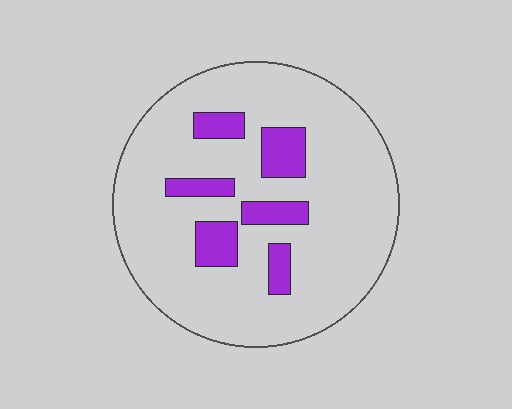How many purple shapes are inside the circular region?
6.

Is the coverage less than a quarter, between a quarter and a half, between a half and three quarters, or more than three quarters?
Less than a quarter.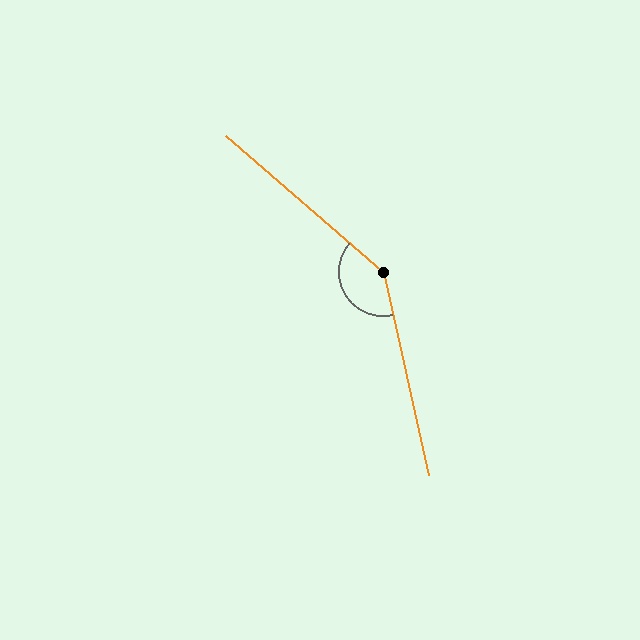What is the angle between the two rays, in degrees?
Approximately 144 degrees.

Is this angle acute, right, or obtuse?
It is obtuse.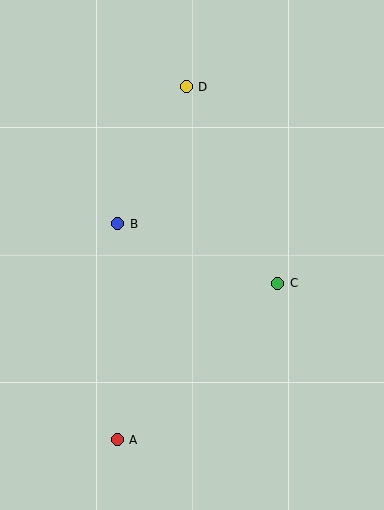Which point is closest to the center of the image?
Point B at (118, 224) is closest to the center.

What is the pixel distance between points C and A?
The distance between C and A is 224 pixels.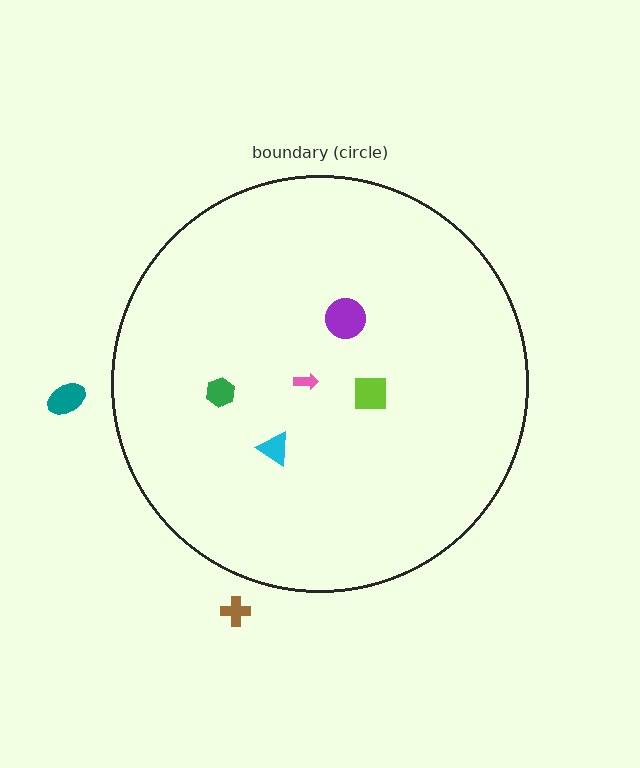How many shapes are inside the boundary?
5 inside, 2 outside.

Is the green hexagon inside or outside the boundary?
Inside.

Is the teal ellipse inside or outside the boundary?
Outside.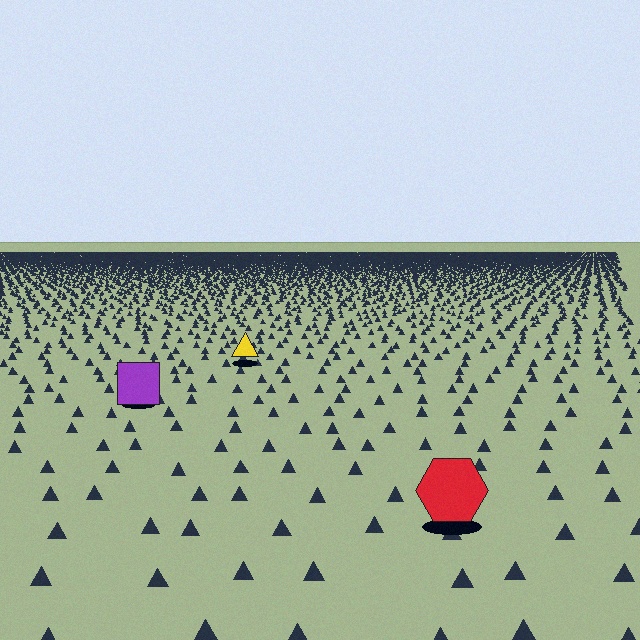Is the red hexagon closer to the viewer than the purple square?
Yes. The red hexagon is closer — you can tell from the texture gradient: the ground texture is coarser near it.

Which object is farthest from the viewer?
The yellow triangle is farthest from the viewer. It appears smaller and the ground texture around it is denser.